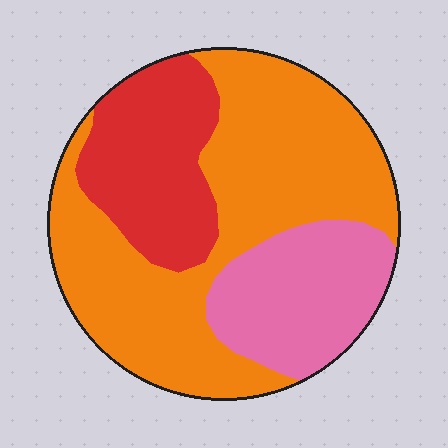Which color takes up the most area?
Orange, at roughly 55%.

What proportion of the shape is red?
Red takes up about one quarter (1/4) of the shape.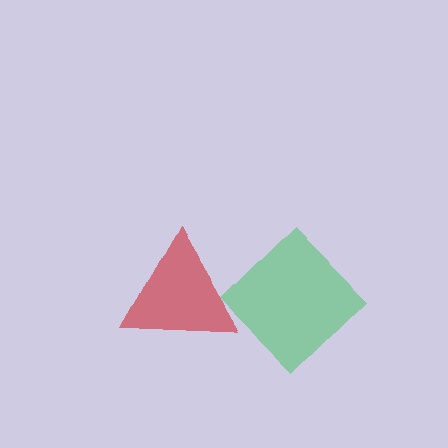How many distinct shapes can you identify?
There are 2 distinct shapes: a green diamond, a red triangle.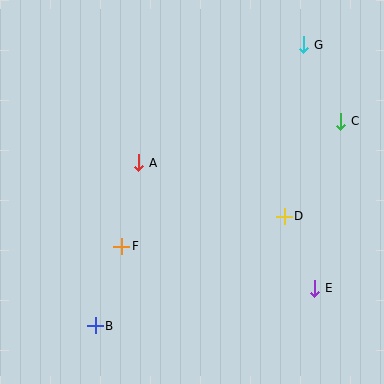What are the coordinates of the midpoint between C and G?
The midpoint between C and G is at (322, 83).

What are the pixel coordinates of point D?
Point D is at (284, 216).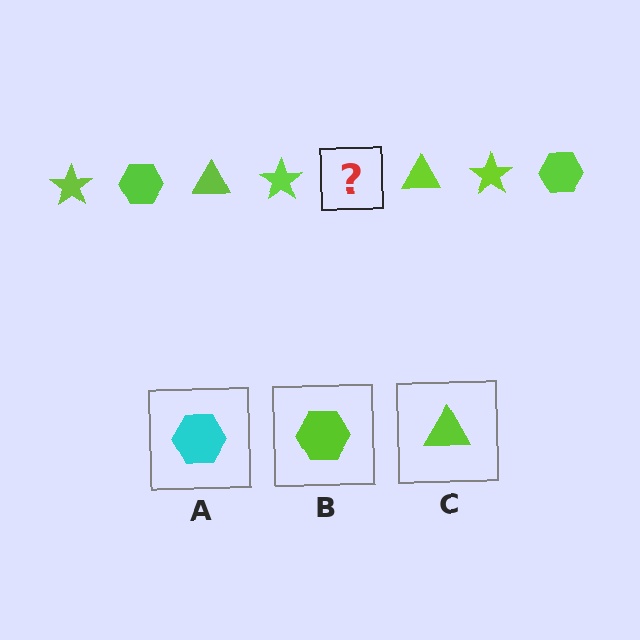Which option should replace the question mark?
Option B.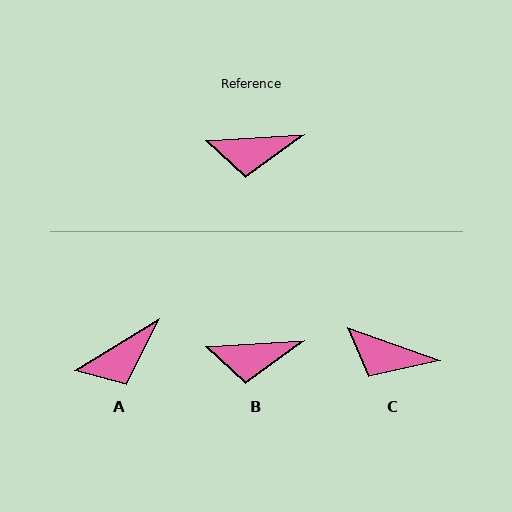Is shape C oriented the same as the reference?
No, it is off by about 23 degrees.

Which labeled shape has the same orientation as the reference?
B.